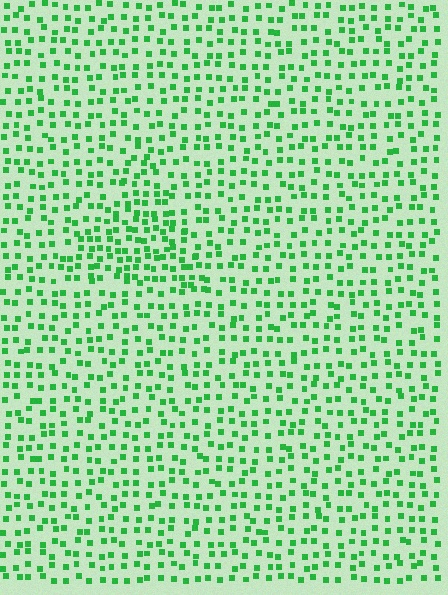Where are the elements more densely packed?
The elements are more densely packed inside the triangle boundary.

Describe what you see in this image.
The image contains small green elements arranged at two different densities. A triangle-shaped region is visible where the elements are more densely packed than the surrounding area.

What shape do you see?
I see a triangle.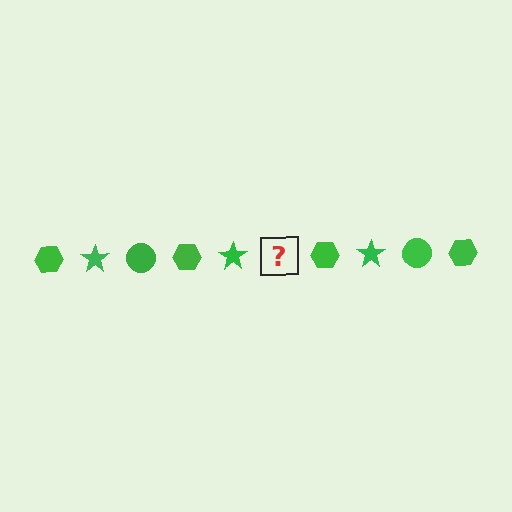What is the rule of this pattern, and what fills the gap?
The rule is that the pattern cycles through hexagon, star, circle shapes in green. The gap should be filled with a green circle.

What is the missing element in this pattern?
The missing element is a green circle.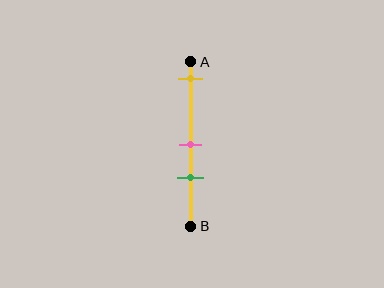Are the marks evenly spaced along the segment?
No, the marks are not evenly spaced.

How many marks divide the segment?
There are 3 marks dividing the segment.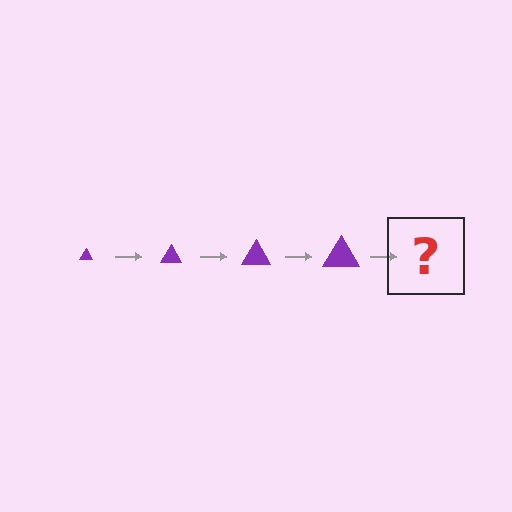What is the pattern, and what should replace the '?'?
The pattern is that the triangle gets progressively larger each step. The '?' should be a purple triangle, larger than the previous one.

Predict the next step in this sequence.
The next step is a purple triangle, larger than the previous one.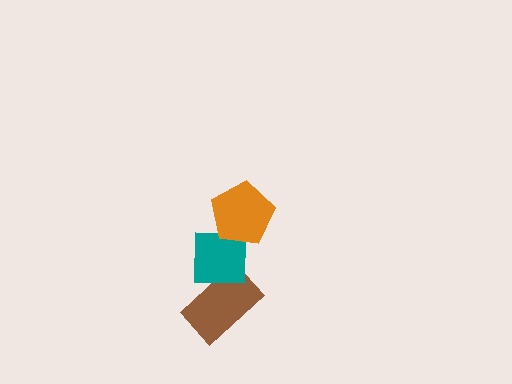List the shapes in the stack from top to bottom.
From top to bottom: the orange pentagon, the teal square, the brown rectangle.